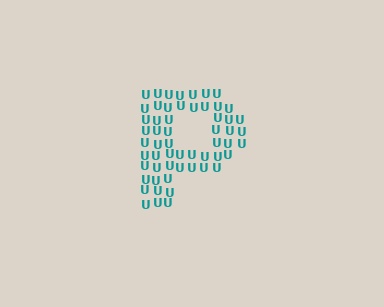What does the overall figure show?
The overall figure shows the letter P.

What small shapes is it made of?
It is made of small letter U's.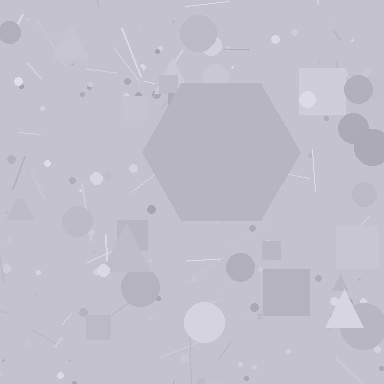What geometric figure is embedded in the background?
A hexagon is embedded in the background.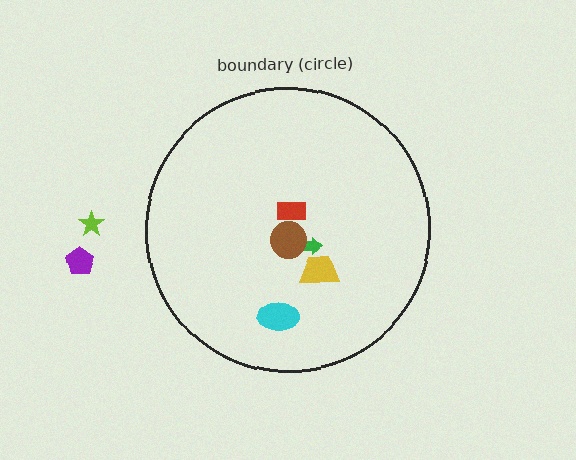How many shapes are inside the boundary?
5 inside, 2 outside.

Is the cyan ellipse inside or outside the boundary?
Inside.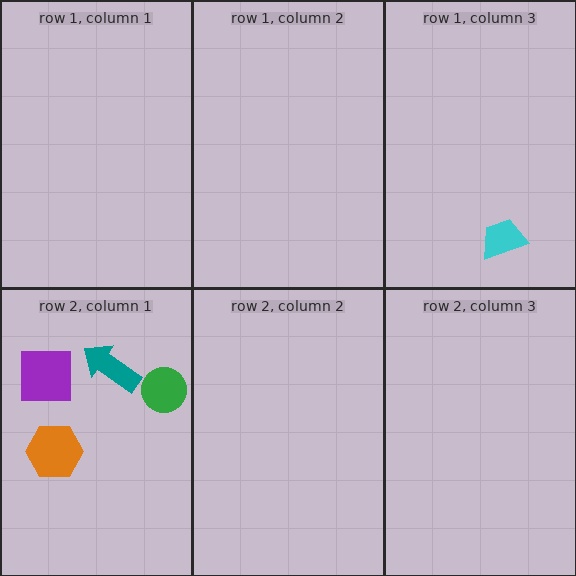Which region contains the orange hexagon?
The row 2, column 1 region.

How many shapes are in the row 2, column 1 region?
4.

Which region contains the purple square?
The row 2, column 1 region.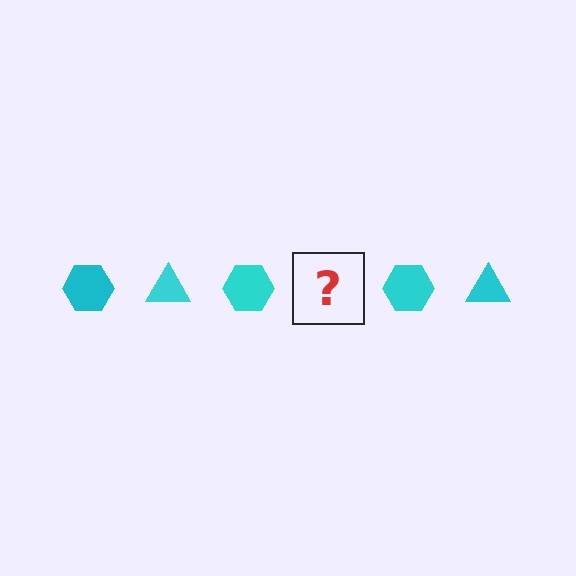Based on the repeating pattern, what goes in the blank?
The blank should be a cyan triangle.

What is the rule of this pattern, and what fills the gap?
The rule is that the pattern cycles through hexagon, triangle shapes in cyan. The gap should be filled with a cyan triangle.